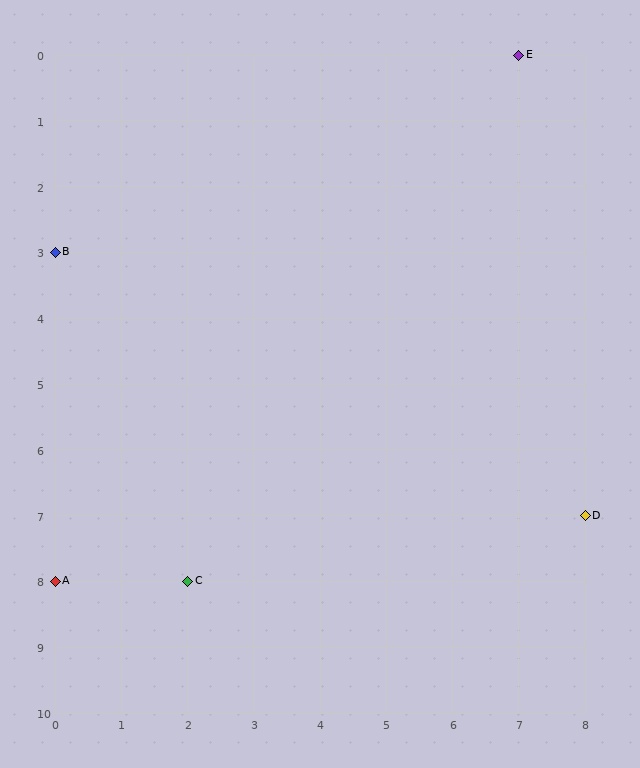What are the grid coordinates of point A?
Point A is at grid coordinates (0, 8).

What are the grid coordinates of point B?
Point B is at grid coordinates (0, 3).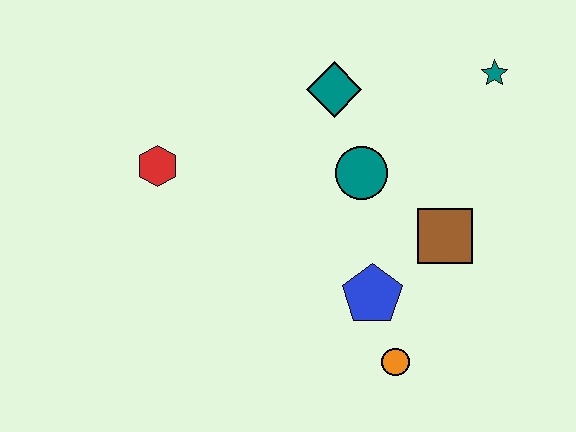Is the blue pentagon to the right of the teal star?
No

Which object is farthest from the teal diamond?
The orange circle is farthest from the teal diamond.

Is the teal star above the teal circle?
Yes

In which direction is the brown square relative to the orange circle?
The brown square is above the orange circle.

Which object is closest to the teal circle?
The teal diamond is closest to the teal circle.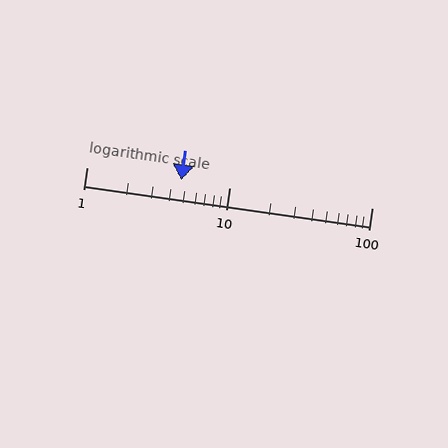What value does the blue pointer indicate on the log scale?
The pointer indicates approximately 4.6.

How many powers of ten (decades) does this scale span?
The scale spans 2 decades, from 1 to 100.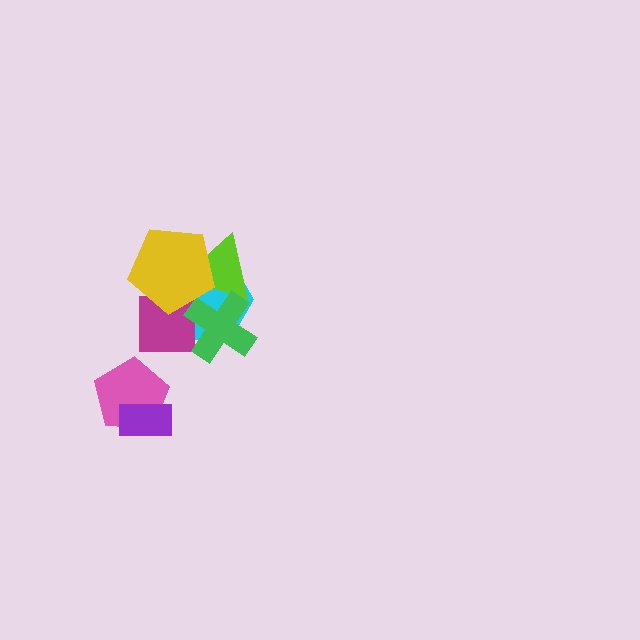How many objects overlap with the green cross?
3 objects overlap with the green cross.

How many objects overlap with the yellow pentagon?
3 objects overlap with the yellow pentagon.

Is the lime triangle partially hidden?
Yes, it is partially covered by another shape.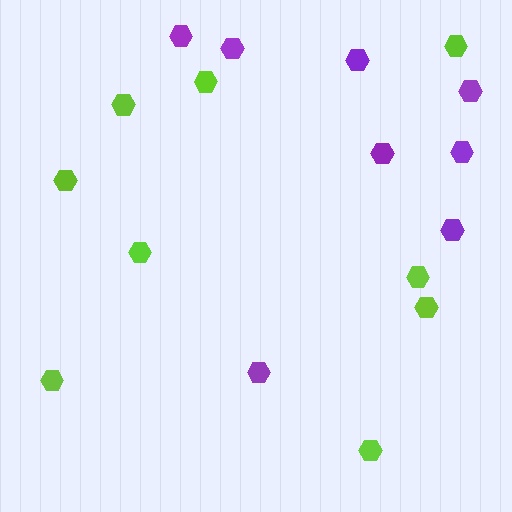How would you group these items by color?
There are 2 groups: one group of purple hexagons (8) and one group of lime hexagons (9).